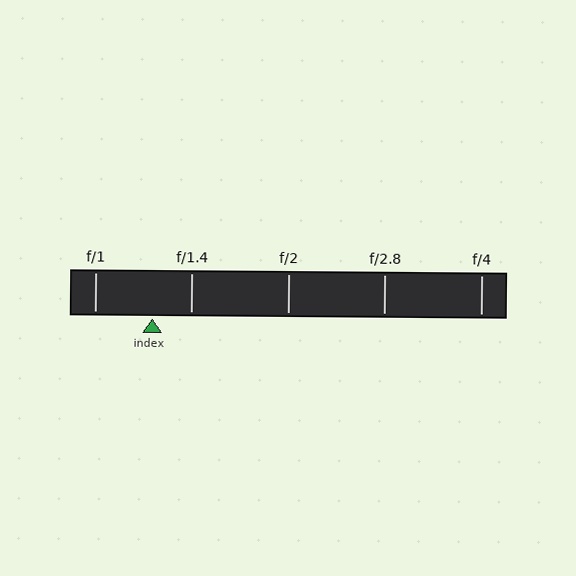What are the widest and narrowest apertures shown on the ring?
The widest aperture shown is f/1 and the narrowest is f/4.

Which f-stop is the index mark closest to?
The index mark is closest to f/1.4.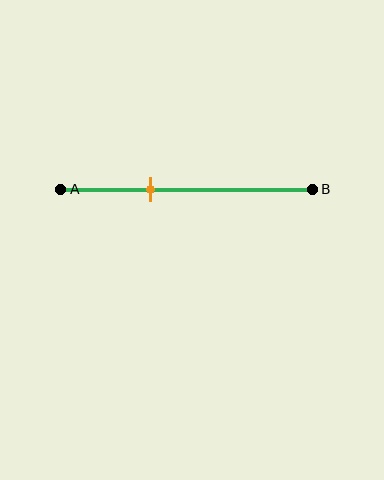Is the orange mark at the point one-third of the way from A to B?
Yes, the mark is approximately at the one-third point.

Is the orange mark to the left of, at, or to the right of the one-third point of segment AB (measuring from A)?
The orange mark is approximately at the one-third point of segment AB.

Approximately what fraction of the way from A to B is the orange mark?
The orange mark is approximately 35% of the way from A to B.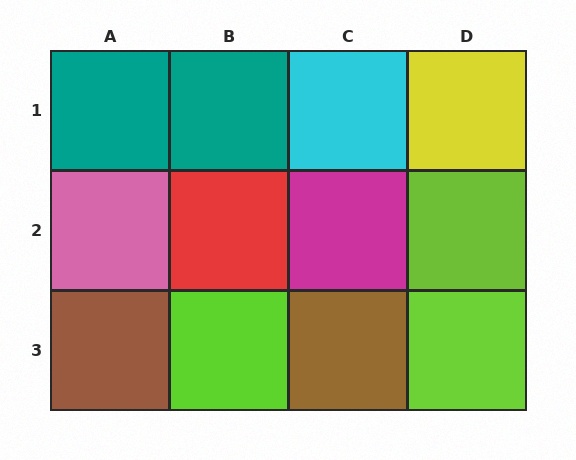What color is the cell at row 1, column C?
Cyan.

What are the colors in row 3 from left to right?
Brown, lime, brown, lime.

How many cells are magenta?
1 cell is magenta.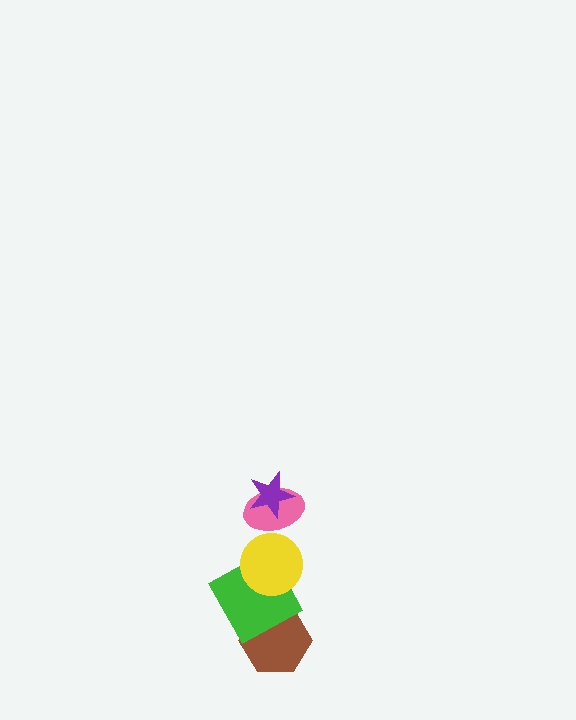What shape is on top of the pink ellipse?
The purple star is on top of the pink ellipse.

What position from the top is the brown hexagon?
The brown hexagon is 5th from the top.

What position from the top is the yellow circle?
The yellow circle is 3rd from the top.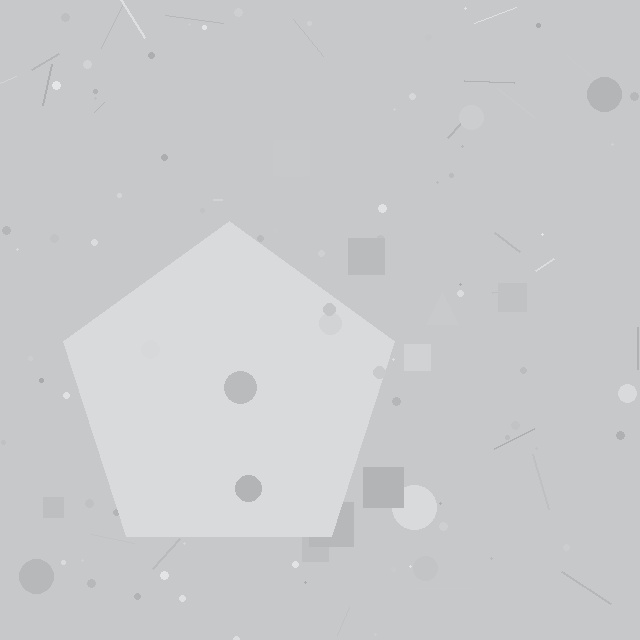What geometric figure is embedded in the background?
A pentagon is embedded in the background.